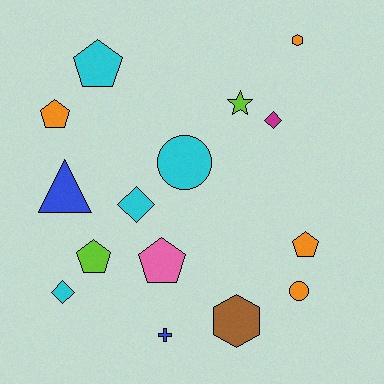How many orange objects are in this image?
There are 4 orange objects.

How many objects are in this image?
There are 15 objects.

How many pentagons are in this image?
There are 5 pentagons.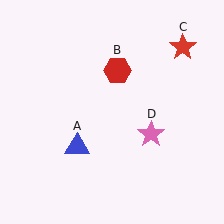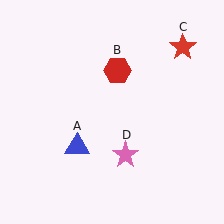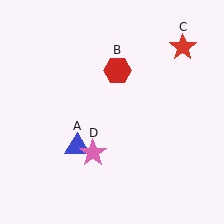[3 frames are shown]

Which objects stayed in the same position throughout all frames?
Blue triangle (object A) and red hexagon (object B) and red star (object C) remained stationary.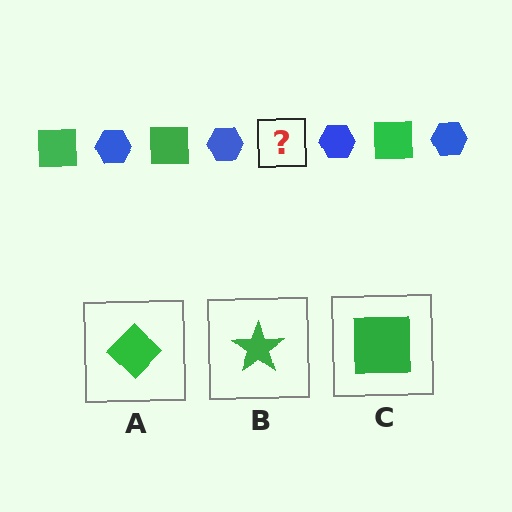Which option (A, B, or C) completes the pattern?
C.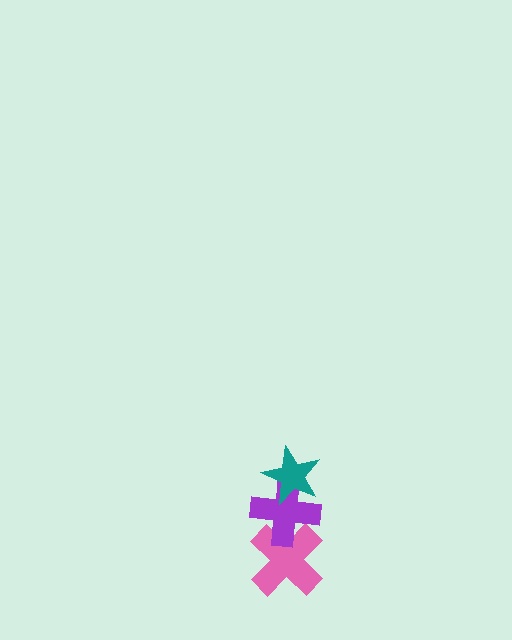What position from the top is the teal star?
The teal star is 1st from the top.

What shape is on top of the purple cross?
The teal star is on top of the purple cross.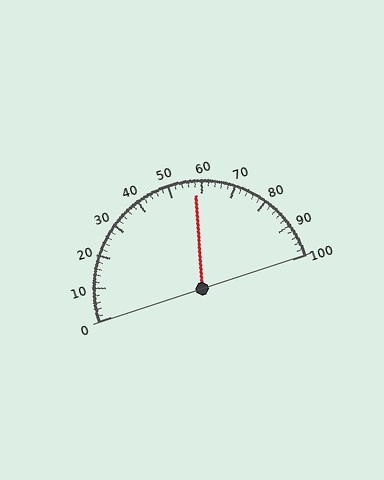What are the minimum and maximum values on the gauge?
The gauge ranges from 0 to 100.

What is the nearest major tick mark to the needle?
The nearest major tick mark is 60.